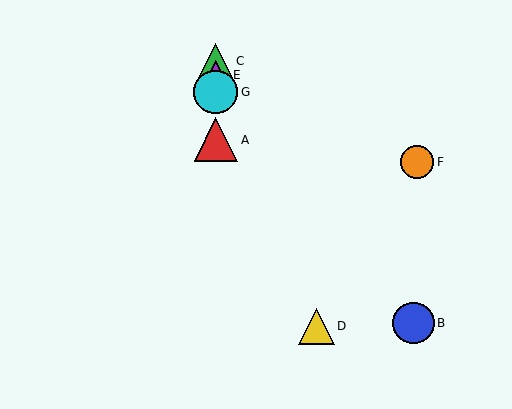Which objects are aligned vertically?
Objects A, C, E, G are aligned vertically.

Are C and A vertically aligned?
Yes, both are at x≈216.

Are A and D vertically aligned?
No, A is at x≈216 and D is at x≈316.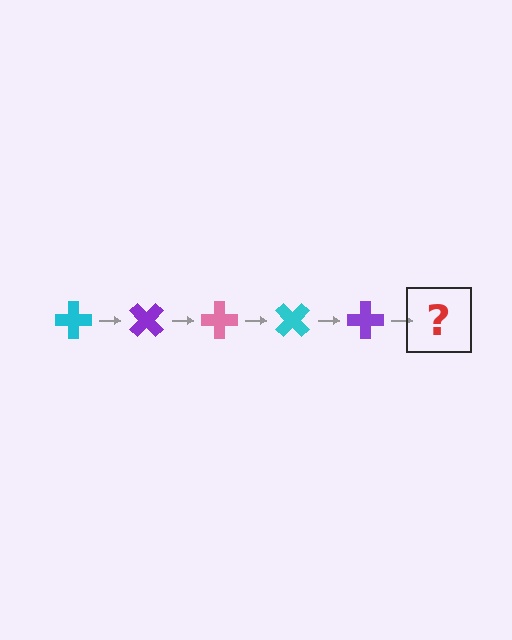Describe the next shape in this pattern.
It should be a pink cross, rotated 225 degrees from the start.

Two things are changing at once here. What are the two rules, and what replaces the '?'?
The two rules are that it rotates 45 degrees each step and the color cycles through cyan, purple, and pink. The '?' should be a pink cross, rotated 225 degrees from the start.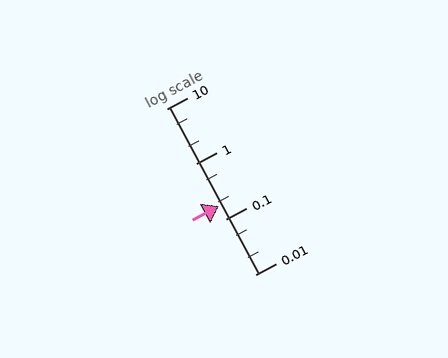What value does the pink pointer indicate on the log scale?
The pointer indicates approximately 0.17.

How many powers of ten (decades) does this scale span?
The scale spans 3 decades, from 0.01 to 10.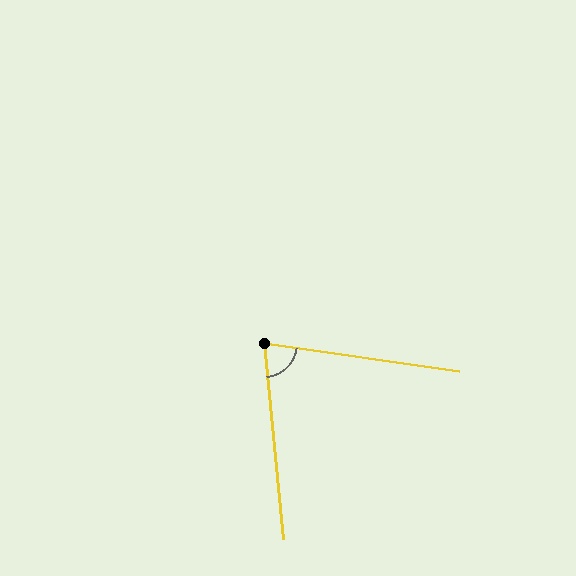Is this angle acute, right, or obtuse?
It is acute.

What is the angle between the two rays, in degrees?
Approximately 76 degrees.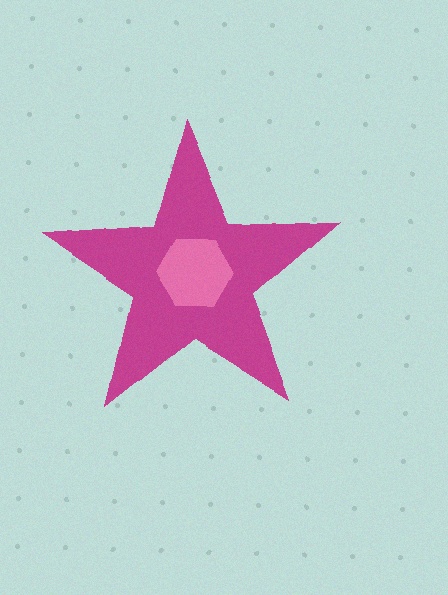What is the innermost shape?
The pink hexagon.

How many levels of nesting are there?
2.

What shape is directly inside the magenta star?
The pink hexagon.